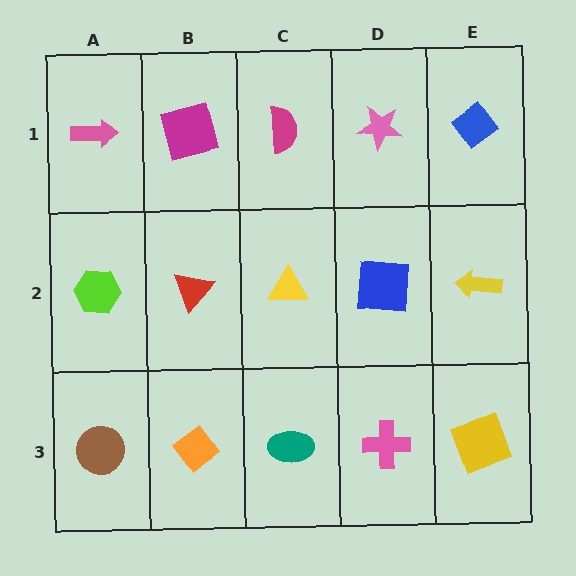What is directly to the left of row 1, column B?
A pink arrow.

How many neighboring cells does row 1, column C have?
3.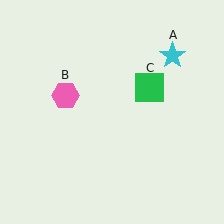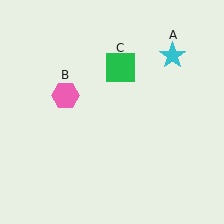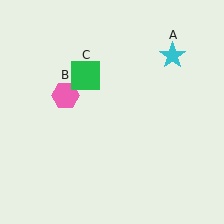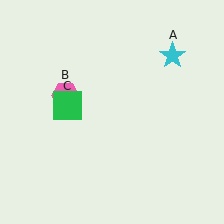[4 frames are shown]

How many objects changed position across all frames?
1 object changed position: green square (object C).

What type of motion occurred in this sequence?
The green square (object C) rotated counterclockwise around the center of the scene.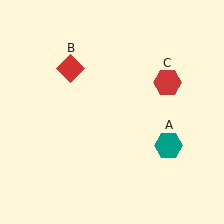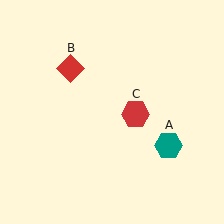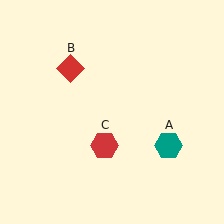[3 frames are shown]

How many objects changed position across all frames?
1 object changed position: red hexagon (object C).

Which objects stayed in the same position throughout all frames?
Teal hexagon (object A) and red diamond (object B) remained stationary.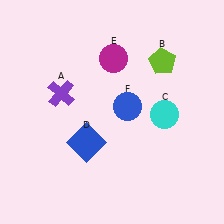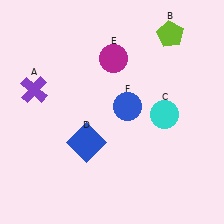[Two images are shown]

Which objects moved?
The objects that moved are: the purple cross (A), the lime pentagon (B).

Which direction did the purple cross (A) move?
The purple cross (A) moved left.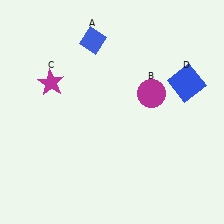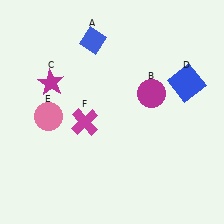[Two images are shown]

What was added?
A pink circle (E), a magenta cross (F) were added in Image 2.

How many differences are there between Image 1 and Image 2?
There are 2 differences between the two images.